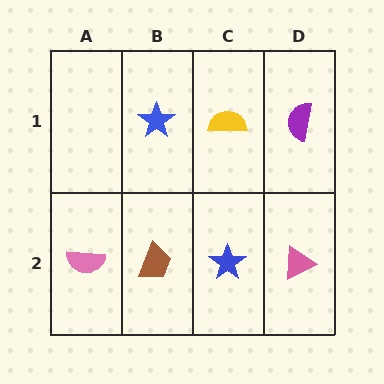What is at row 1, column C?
A yellow semicircle.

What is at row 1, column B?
A blue star.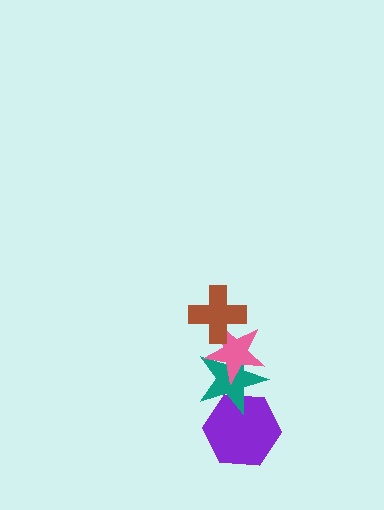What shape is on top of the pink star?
The brown cross is on top of the pink star.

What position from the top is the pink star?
The pink star is 2nd from the top.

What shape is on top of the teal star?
The pink star is on top of the teal star.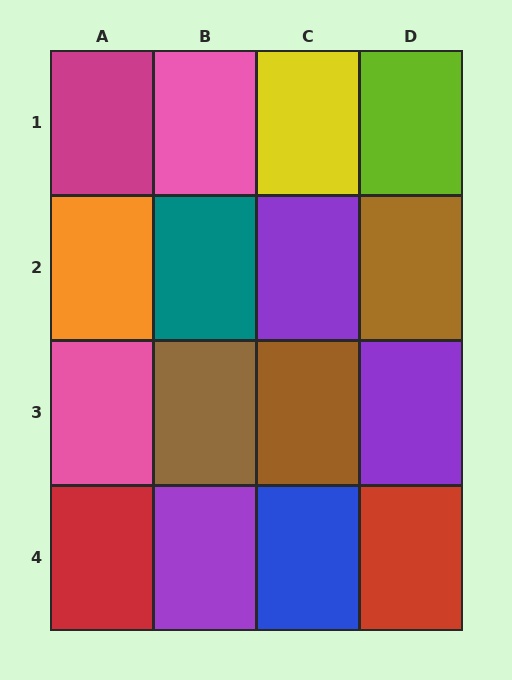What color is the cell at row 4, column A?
Red.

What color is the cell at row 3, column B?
Brown.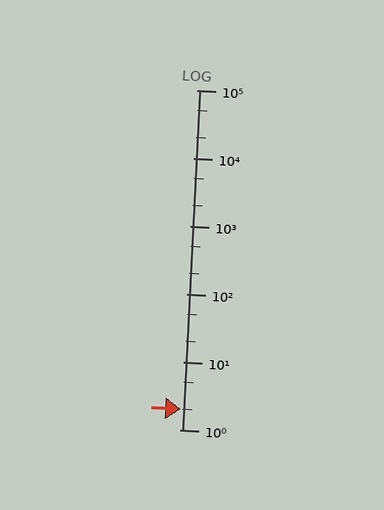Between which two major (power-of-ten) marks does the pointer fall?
The pointer is between 1 and 10.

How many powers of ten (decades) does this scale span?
The scale spans 5 decades, from 1 to 100000.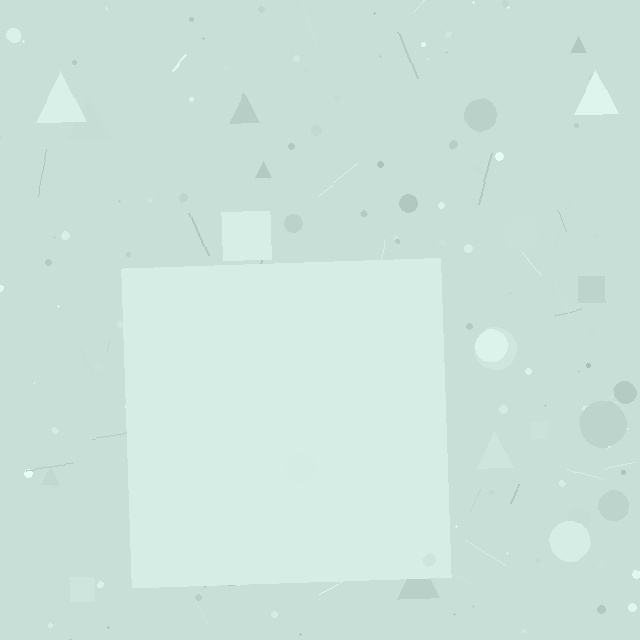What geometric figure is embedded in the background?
A square is embedded in the background.